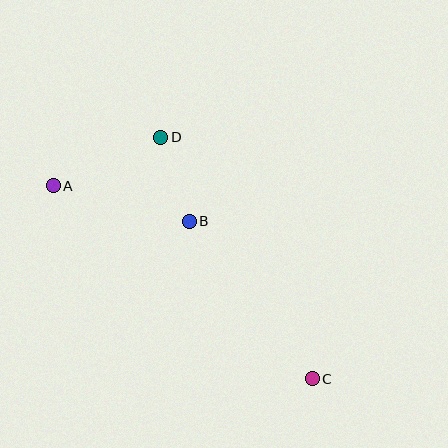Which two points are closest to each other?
Points B and D are closest to each other.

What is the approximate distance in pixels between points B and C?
The distance between B and C is approximately 200 pixels.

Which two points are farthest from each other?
Points A and C are farthest from each other.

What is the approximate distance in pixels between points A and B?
The distance between A and B is approximately 140 pixels.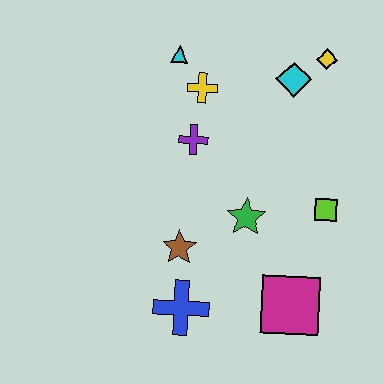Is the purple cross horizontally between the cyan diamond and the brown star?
Yes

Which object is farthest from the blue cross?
The yellow diamond is farthest from the blue cross.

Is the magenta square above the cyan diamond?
No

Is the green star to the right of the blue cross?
Yes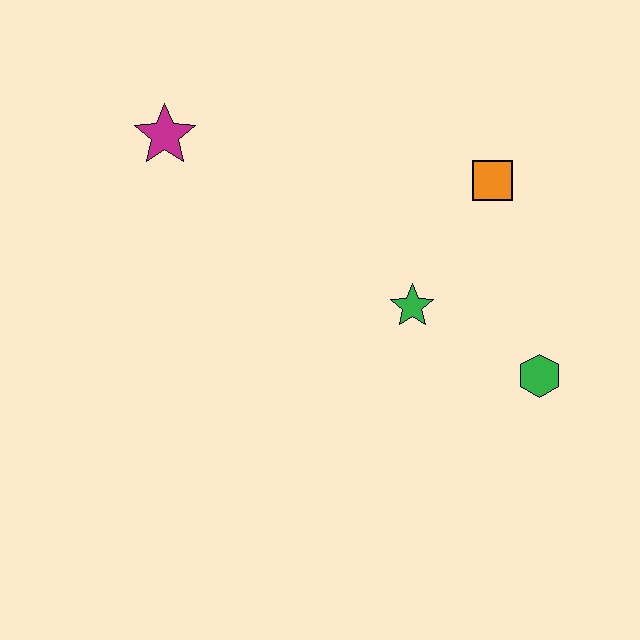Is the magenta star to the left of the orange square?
Yes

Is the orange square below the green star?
No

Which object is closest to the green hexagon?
The green star is closest to the green hexagon.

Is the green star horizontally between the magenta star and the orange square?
Yes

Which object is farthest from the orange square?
The magenta star is farthest from the orange square.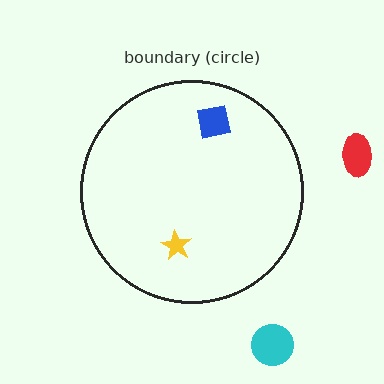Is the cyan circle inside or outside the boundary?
Outside.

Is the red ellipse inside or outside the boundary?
Outside.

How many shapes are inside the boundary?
2 inside, 2 outside.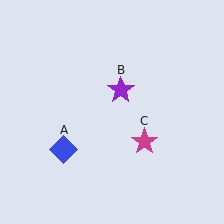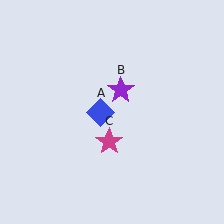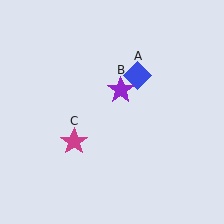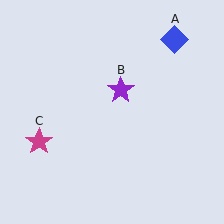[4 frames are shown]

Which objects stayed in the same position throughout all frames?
Purple star (object B) remained stationary.